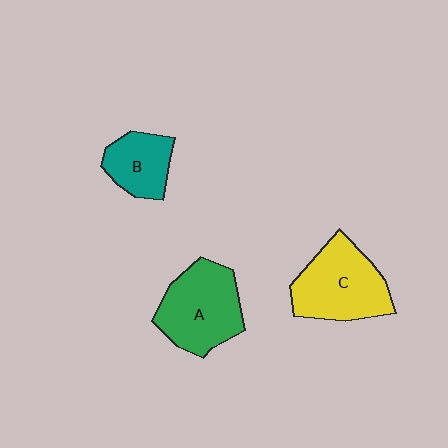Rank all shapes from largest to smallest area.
From largest to smallest: C (yellow), A (green), B (teal).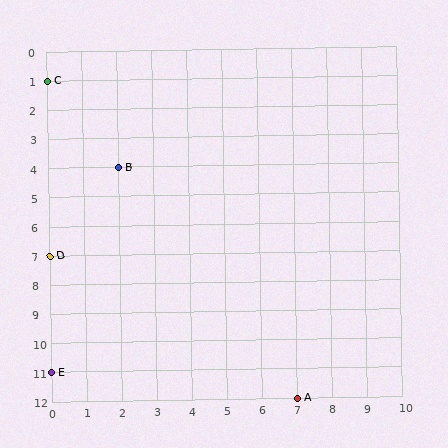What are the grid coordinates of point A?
Point A is at grid coordinates (7, 12).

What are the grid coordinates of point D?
Point D is at grid coordinates (0, 7).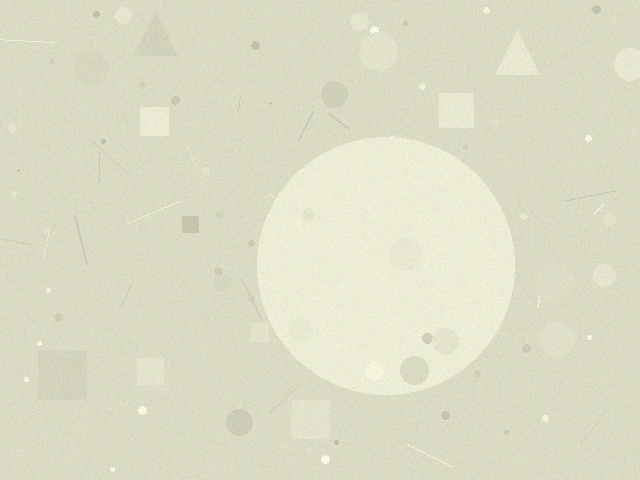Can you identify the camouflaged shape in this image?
The camouflaged shape is a circle.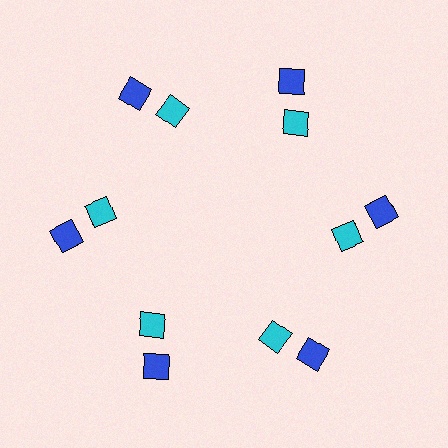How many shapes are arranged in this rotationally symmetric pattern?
There are 12 shapes, arranged in 6 groups of 2.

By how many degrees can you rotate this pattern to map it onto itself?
The pattern maps onto itself every 60 degrees of rotation.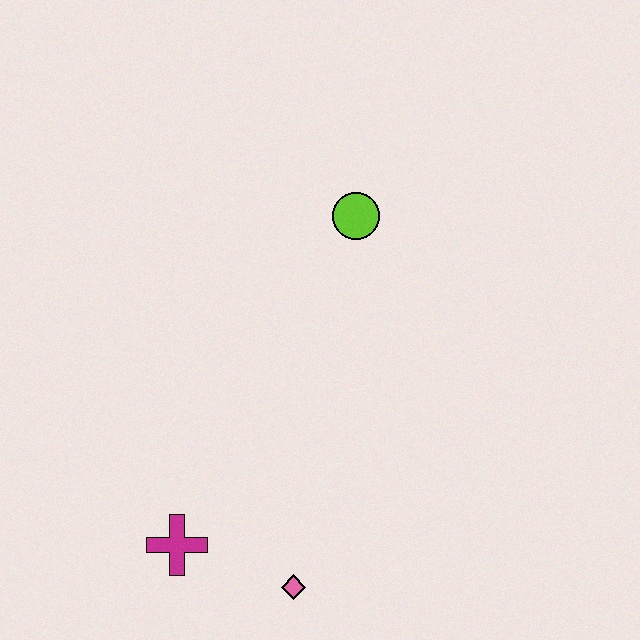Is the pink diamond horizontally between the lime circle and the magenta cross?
Yes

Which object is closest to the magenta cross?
The pink diamond is closest to the magenta cross.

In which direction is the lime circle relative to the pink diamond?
The lime circle is above the pink diamond.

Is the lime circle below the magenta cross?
No